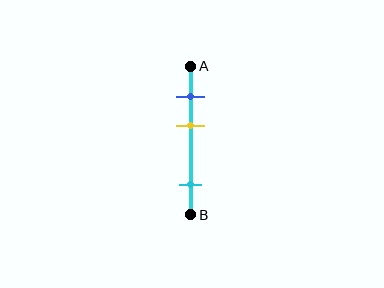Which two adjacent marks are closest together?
The blue and yellow marks are the closest adjacent pair.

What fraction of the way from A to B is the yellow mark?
The yellow mark is approximately 40% (0.4) of the way from A to B.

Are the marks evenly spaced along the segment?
No, the marks are not evenly spaced.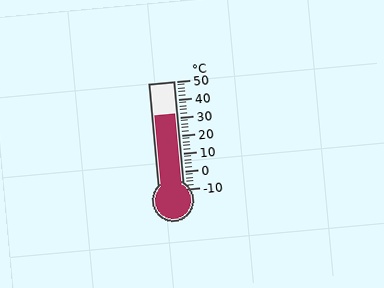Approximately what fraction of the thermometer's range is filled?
The thermometer is filled to approximately 70% of its range.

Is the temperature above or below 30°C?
The temperature is above 30°C.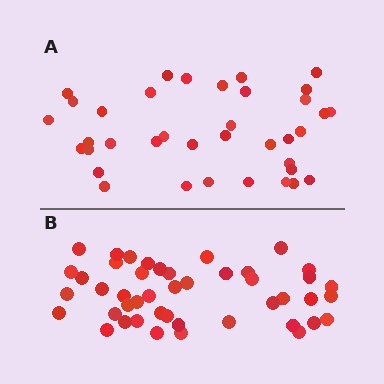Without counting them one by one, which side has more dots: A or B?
Region B (the bottom region) has more dots.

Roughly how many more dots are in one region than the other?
Region B has roughly 8 or so more dots than region A.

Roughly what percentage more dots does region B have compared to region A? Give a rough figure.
About 20% more.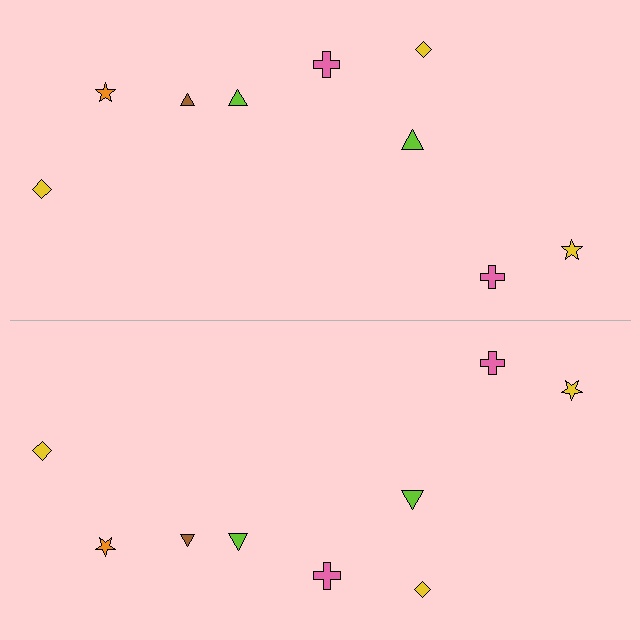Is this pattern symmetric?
Yes, this pattern has bilateral (reflection) symmetry.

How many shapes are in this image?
There are 18 shapes in this image.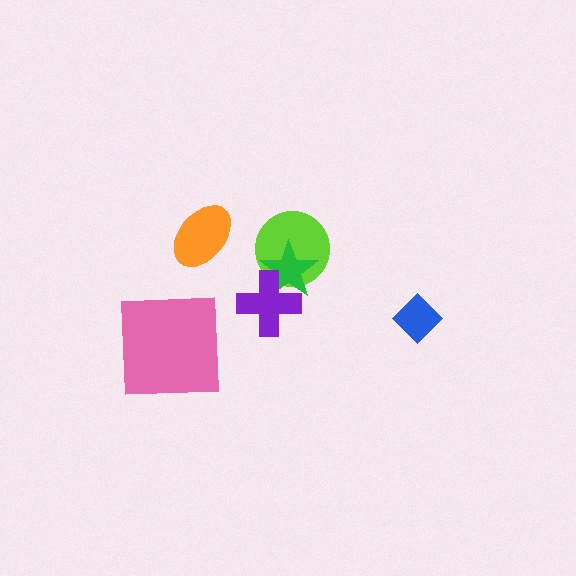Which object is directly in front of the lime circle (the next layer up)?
The green star is directly in front of the lime circle.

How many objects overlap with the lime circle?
2 objects overlap with the lime circle.